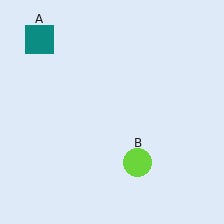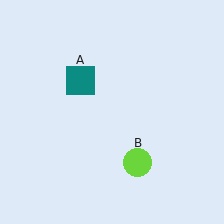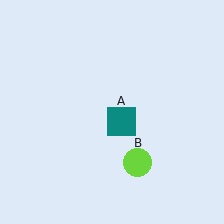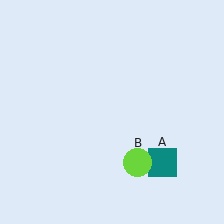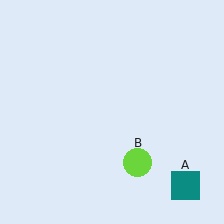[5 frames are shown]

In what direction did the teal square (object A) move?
The teal square (object A) moved down and to the right.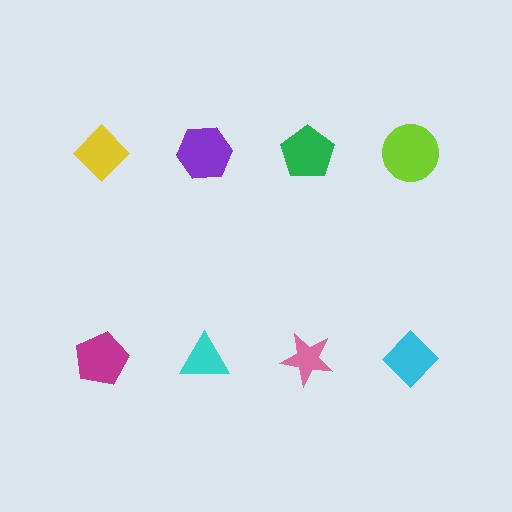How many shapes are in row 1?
4 shapes.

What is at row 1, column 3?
A green pentagon.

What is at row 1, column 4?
A lime circle.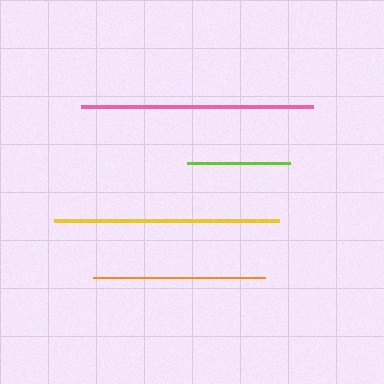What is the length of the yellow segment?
The yellow segment is approximately 225 pixels long.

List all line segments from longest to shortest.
From longest to shortest: pink, yellow, orange, lime.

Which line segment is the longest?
The pink line is the longest at approximately 232 pixels.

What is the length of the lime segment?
The lime segment is approximately 103 pixels long.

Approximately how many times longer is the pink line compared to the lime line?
The pink line is approximately 2.2 times the length of the lime line.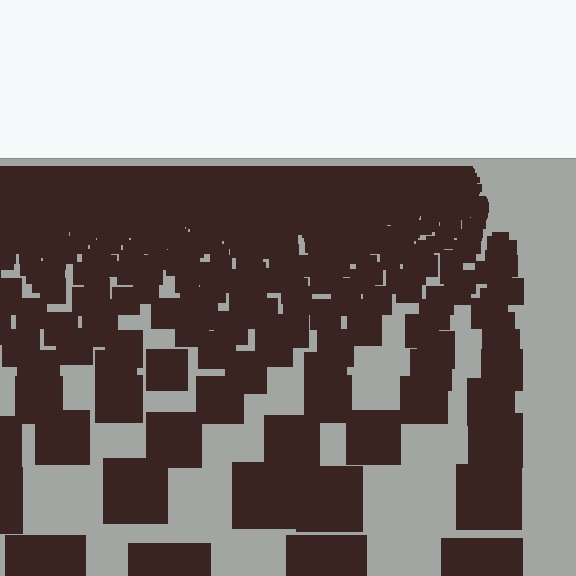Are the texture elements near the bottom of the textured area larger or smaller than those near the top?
Larger. Near the bottom, elements are closer to the viewer and appear at a bigger on-screen size.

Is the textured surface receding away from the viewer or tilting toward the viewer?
The surface is receding away from the viewer. Texture elements get smaller and denser toward the top.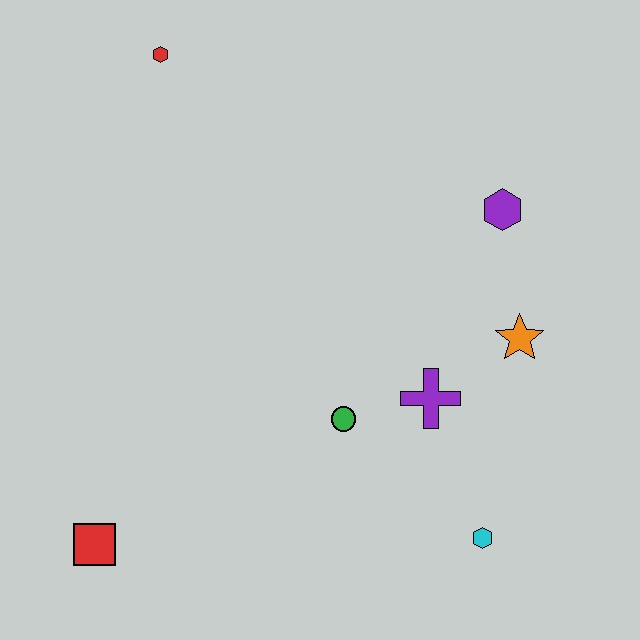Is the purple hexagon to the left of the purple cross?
No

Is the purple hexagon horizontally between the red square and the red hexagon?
No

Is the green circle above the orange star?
No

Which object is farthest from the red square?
The purple hexagon is farthest from the red square.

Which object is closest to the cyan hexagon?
The purple cross is closest to the cyan hexagon.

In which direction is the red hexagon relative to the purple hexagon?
The red hexagon is to the left of the purple hexagon.